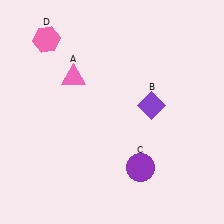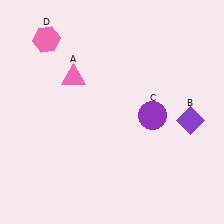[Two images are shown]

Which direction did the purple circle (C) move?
The purple circle (C) moved up.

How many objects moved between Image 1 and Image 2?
2 objects moved between the two images.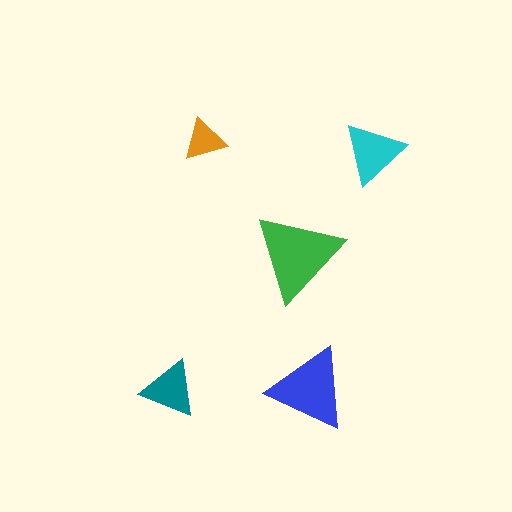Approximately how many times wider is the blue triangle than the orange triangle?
About 2 times wider.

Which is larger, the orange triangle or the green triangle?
The green one.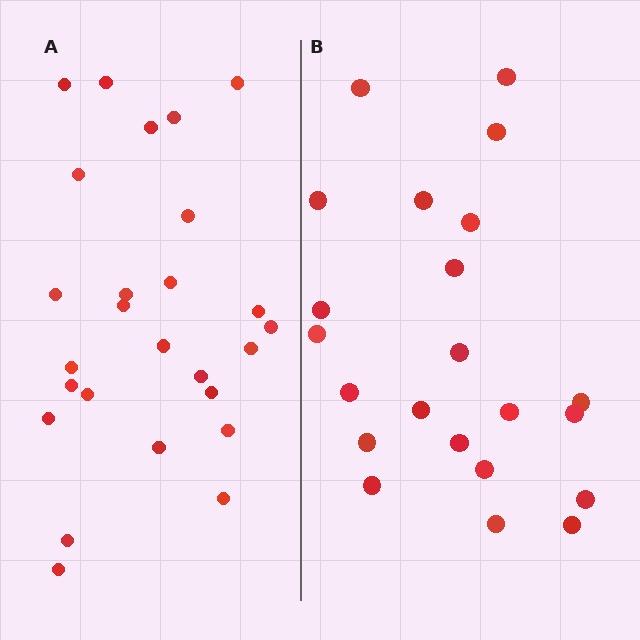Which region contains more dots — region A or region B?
Region A (the left region) has more dots.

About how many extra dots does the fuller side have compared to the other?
Region A has about 4 more dots than region B.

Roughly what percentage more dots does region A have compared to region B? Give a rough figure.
About 20% more.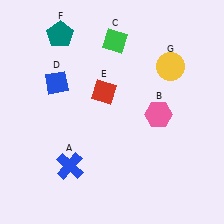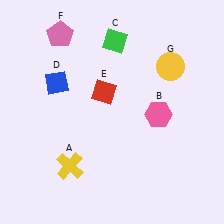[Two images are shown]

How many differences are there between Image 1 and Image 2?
There are 2 differences between the two images.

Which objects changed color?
A changed from blue to yellow. F changed from teal to pink.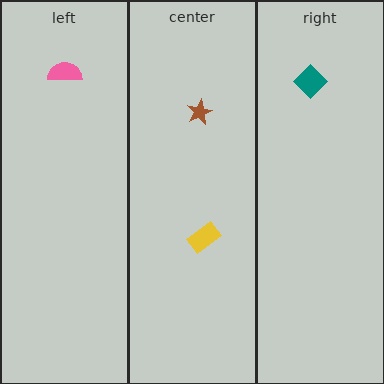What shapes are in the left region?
The pink semicircle.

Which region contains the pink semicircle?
The left region.